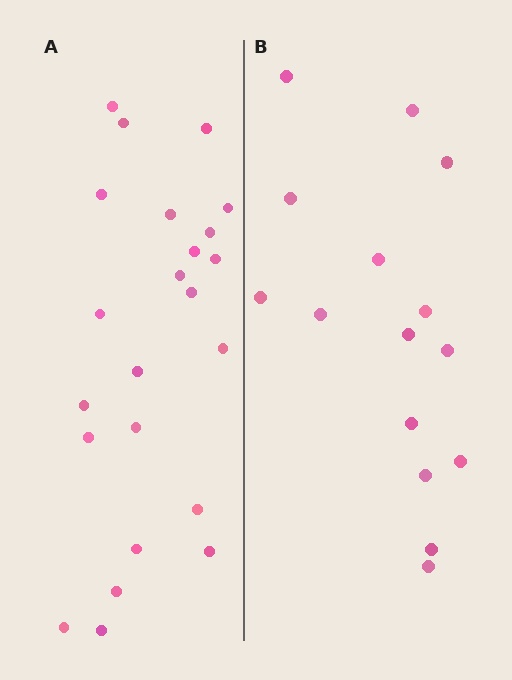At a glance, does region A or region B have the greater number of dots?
Region A (the left region) has more dots.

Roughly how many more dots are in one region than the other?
Region A has roughly 8 or so more dots than region B.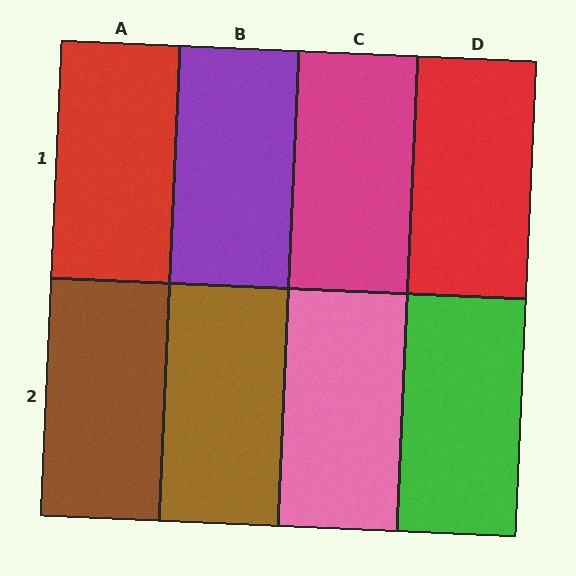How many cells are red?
2 cells are red.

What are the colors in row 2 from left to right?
Brown, brown, pink, green.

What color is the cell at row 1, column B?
Purple.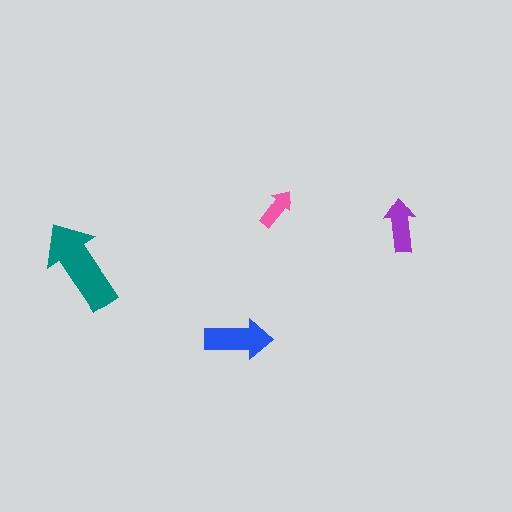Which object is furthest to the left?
The teal arrow is leftmost.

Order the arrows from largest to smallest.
the teal one, the blue one, the purple one, the pink one.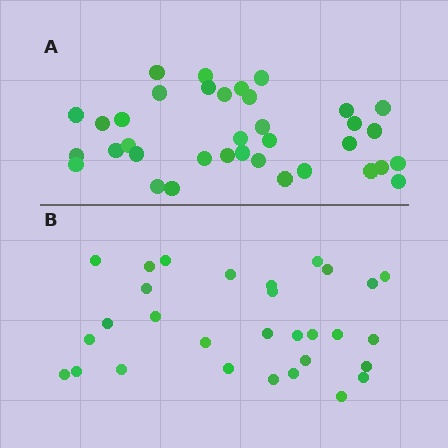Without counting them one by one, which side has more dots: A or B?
Region A (the top region) has more dots.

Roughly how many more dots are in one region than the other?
Region A has about 6 more dots than region B.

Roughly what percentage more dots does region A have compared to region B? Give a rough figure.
About 20% more.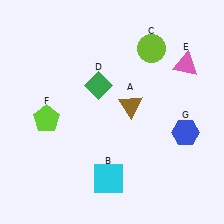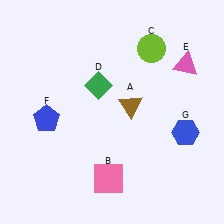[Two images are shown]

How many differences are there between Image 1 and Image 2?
There are 2 differences between the two images.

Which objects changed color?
B changed from cyan to pink. F changed from lime to blue.